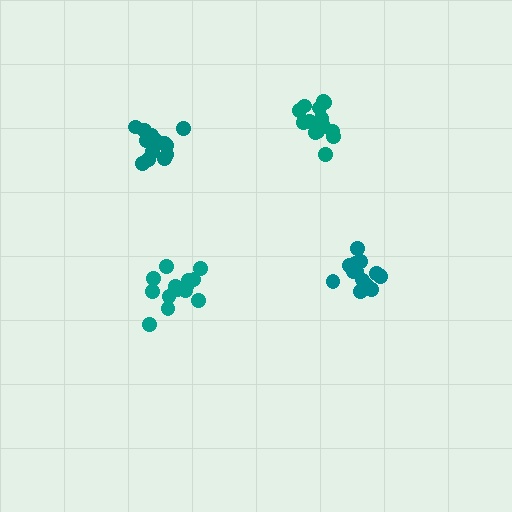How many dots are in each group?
Group 1: 14 dots, Group 2: 15 dots, Group 3: 15 dots, Group 4: 18 dots (62 total).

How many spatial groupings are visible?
There are 4 spatial groupings.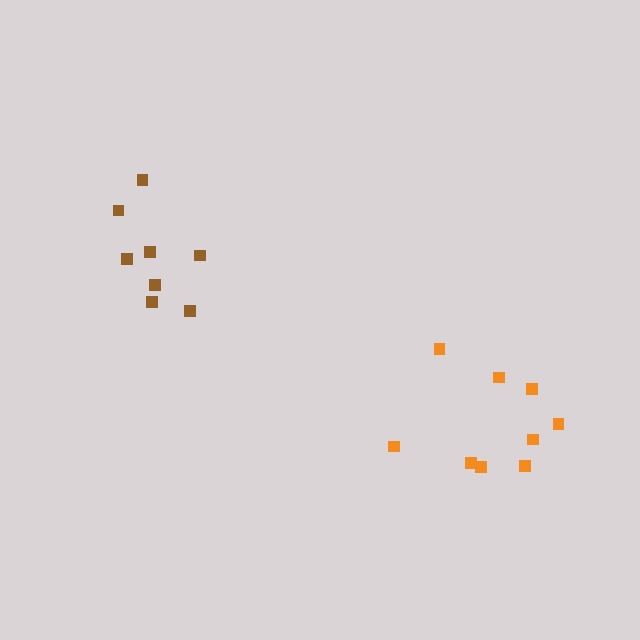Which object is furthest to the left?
The brown cluster is leftmost.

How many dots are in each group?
Group 1: 9 dots, Group 2: 9 dots (18 total).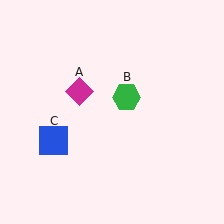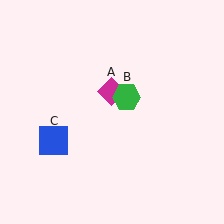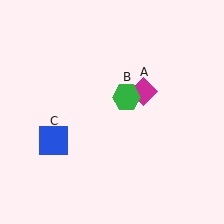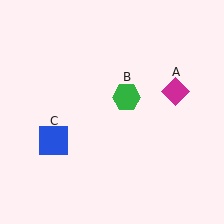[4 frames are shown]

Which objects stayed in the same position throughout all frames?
Green hexagon (object B) and blue square (object C) remained stationary.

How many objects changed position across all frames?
1 object changed position: magenta diamond (object A).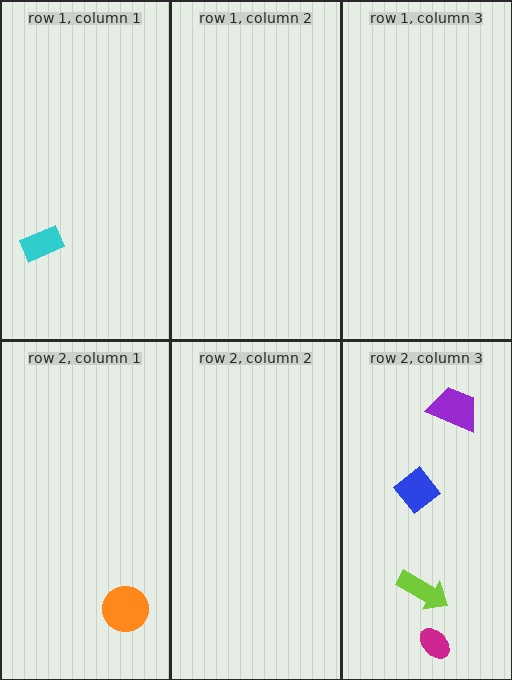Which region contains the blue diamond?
The row 2, column 3 region.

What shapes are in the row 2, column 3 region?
The magenta ellipse, the blue diamond, the purple trapezoid, the lime arrow.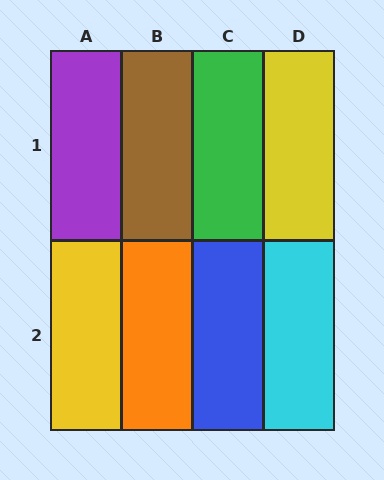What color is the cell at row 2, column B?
Orange.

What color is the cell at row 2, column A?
Yellow.